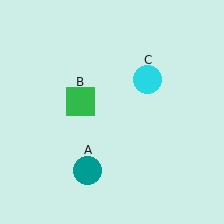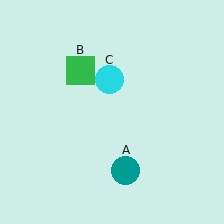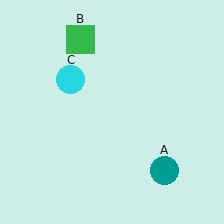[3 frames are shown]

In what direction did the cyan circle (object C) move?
The cyan circle (object C) moved left.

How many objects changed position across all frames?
3 objects changed position: teal circle (object A), green square (object B), cyan circle (object C).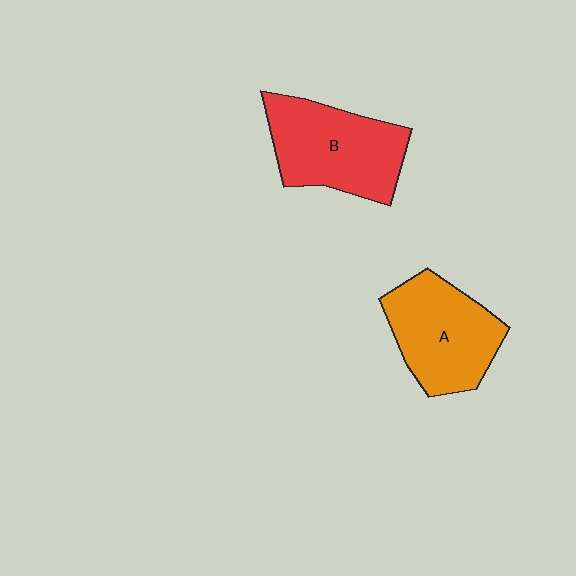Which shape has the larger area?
Shape B (red).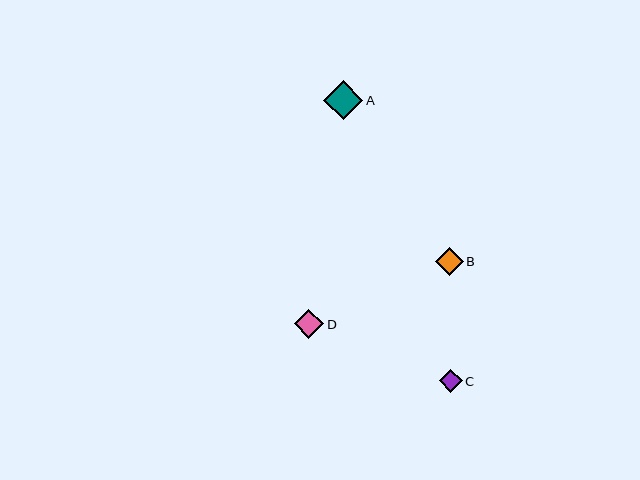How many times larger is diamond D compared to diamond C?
Diamond D is approximately 1.3 times the size of diamond C.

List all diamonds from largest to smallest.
From largest to smallest: A, D, B, C.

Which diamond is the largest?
Diamond A is the largest with a size of approximately 39 pixels.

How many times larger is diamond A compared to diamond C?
Diamond A is approximately 1.7 times the size of diamond C.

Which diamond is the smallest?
Diamond C is the smallest with a size of approximately 23 pixels.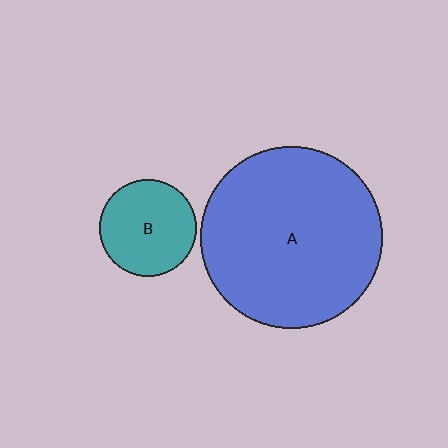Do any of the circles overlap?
No, none of the circles overlap.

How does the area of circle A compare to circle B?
Approximately 3.6 times.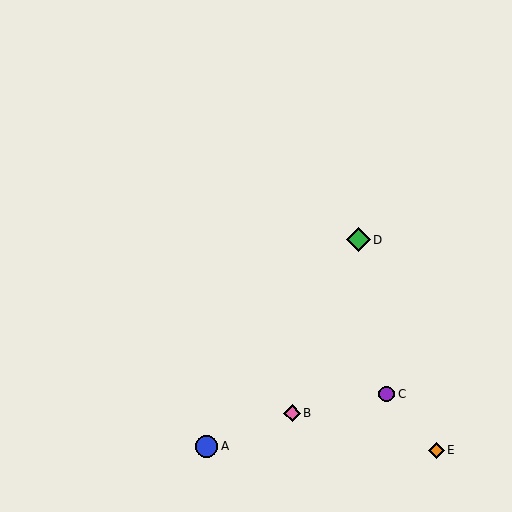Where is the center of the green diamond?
The center of the green diamond is at (359, 240).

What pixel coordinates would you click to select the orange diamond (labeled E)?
Click at (436, 450) to select the orange diamond E.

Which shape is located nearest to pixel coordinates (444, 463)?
The orange diamond (labeled E) at (436, 450) is nearest to that location.